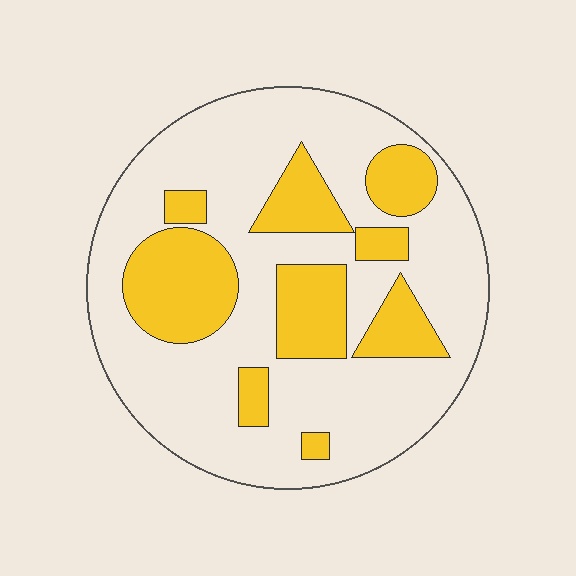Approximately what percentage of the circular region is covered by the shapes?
Approximately 30%.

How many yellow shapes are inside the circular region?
9.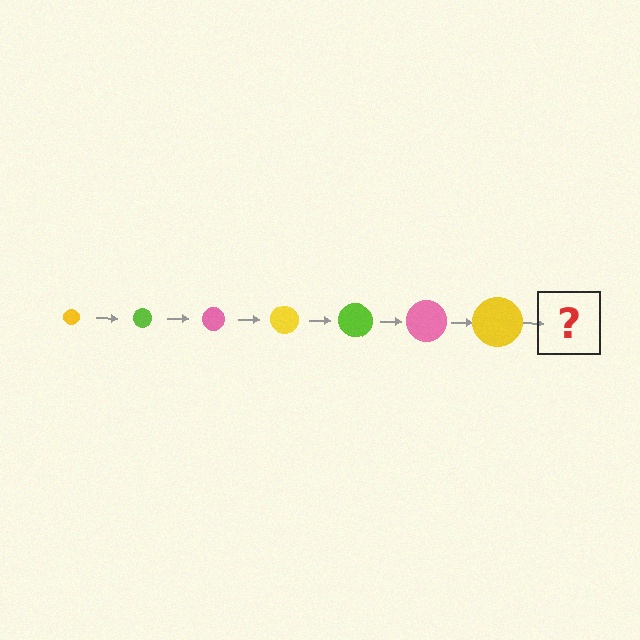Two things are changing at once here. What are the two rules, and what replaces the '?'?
The two rules are that the circle grows larger each step and the color cycles through yellow, lime, and pink. The '?' should be a lime circle, larger than the previous one.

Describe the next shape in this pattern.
It should be a lime circle, larger than the previous one.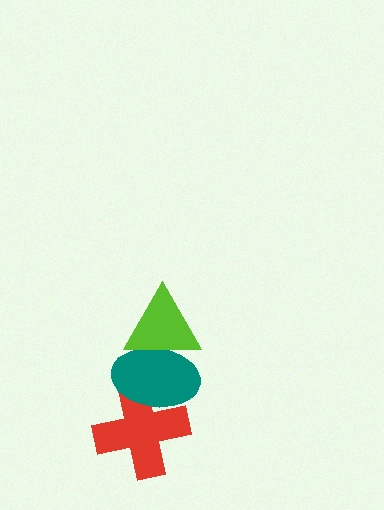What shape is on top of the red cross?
The teal ellipse is on top of the red cross.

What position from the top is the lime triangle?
The lime triangle is 1st from the top.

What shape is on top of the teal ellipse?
The lime triangle is on top of the teal ellipse.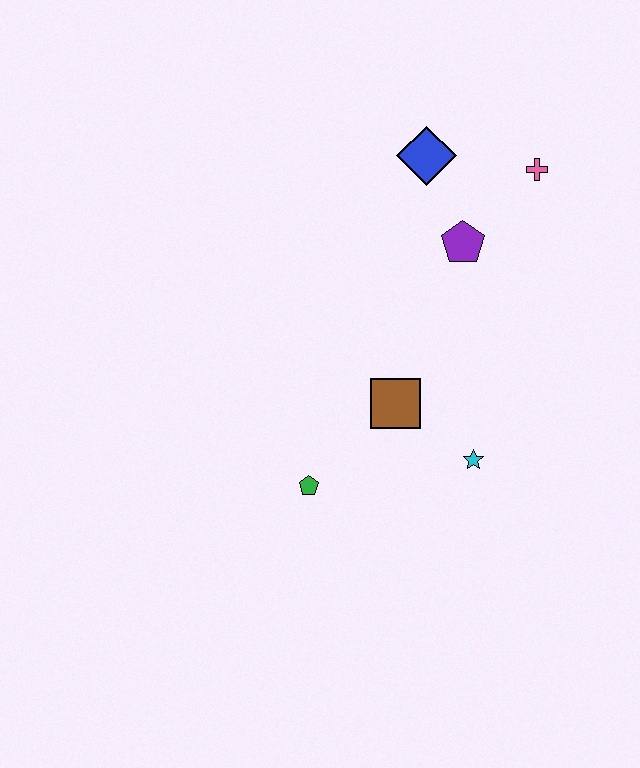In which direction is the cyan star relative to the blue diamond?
The cyan star is below the blue diamond.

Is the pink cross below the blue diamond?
Yes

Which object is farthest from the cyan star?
The blue diamond is farthest from the cyan star.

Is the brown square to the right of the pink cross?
No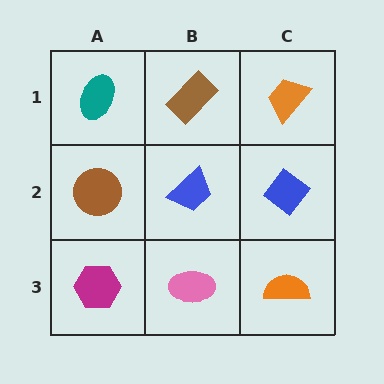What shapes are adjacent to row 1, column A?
A brown circle (row 2, column A), a brown rectangle (row 1, column B).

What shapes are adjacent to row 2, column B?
A brown rectangle (row 1, column B), a pink ellipse (row 3, column B), a brown circle (row 2, column A), a blue diamond (row 2, column C).